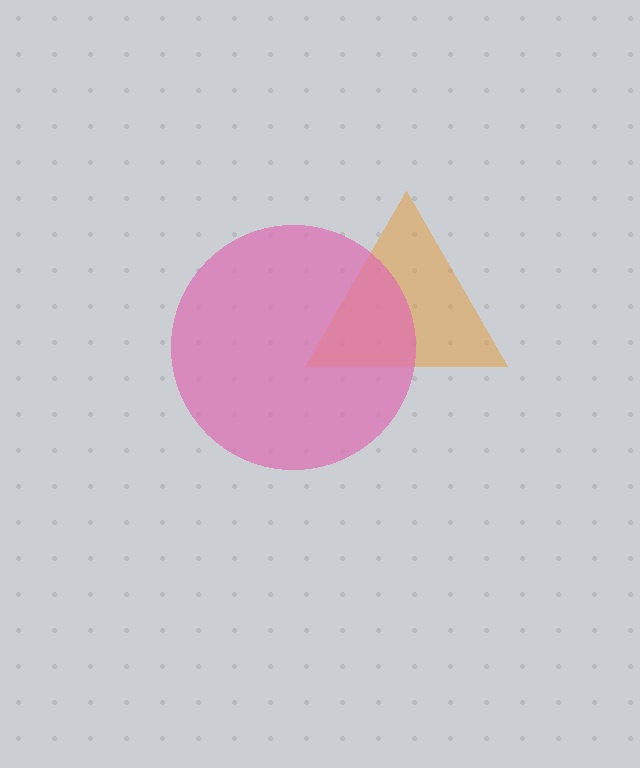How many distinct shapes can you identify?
There are 2 distinct shapes: an orange triangle, a pink circle.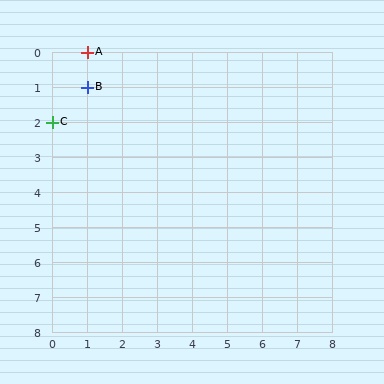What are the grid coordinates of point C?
Point C is at grid coordinates (0, 2).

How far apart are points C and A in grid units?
Points C and A are 1 column and 2 rows apart (about 2.2 grid units diagonally).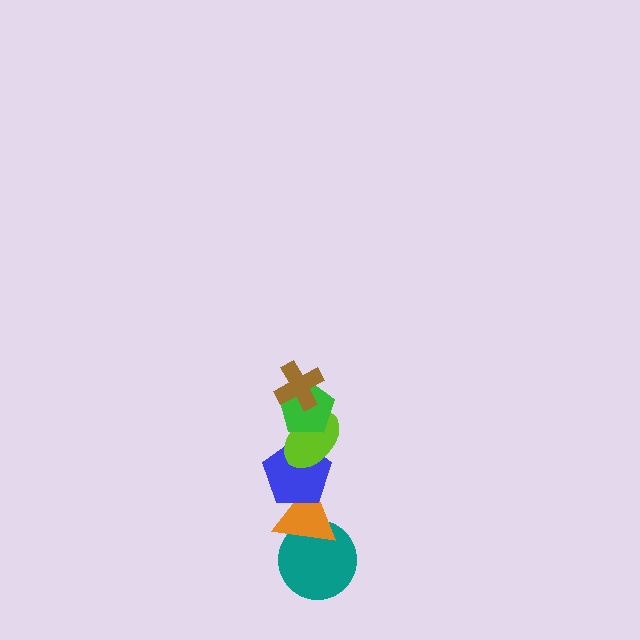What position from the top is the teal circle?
The teal circle is 6th from the top.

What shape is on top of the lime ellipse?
The green pentagon is on top of the lime ellipse.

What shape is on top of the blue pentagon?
The lime ellipse is on top of the blue pentagon.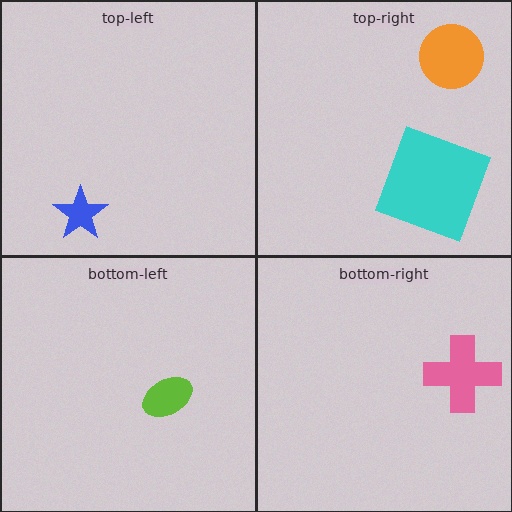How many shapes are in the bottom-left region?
1.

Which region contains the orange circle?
The top-right region.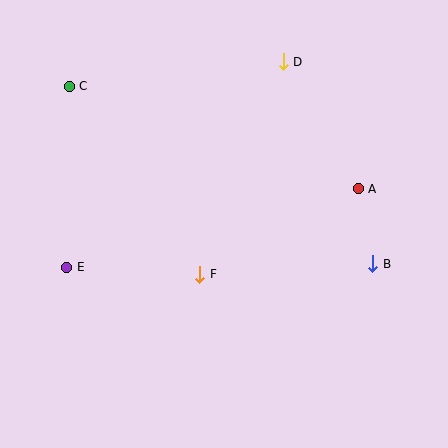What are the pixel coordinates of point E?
Point E is at (67, 267).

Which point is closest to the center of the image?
Point F at (200, 274) is closest to the center.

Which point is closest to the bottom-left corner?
Point E is closest to the bottom-left corner.